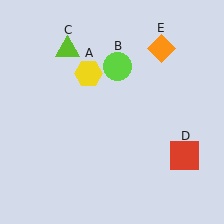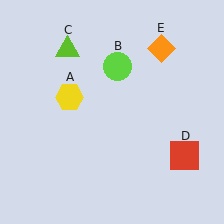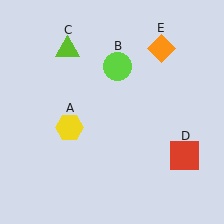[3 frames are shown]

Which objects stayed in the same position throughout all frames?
Lime circle (object B) and lime triangle (object C) and red square (object D) and orange diamond (object E) remained stationary.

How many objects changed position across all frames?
1 object changed position: yellow hexagon (object A).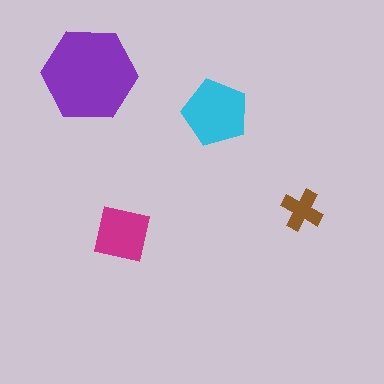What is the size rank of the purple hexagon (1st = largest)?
1st.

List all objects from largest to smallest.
The purple hexagon, the cyan pentagon, the magenta square, the brown cross.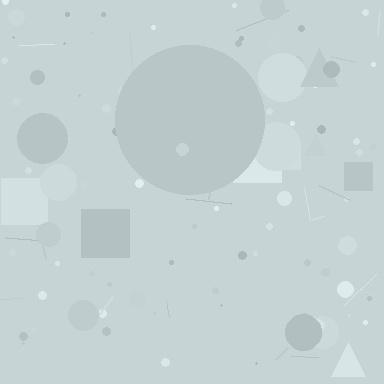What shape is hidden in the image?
A circle is hidden in the image.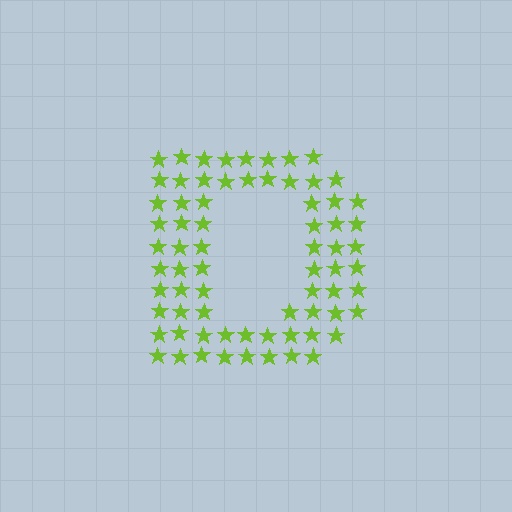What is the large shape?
The large shape is the letter D.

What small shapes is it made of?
It is made of small stars.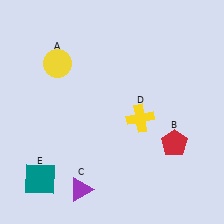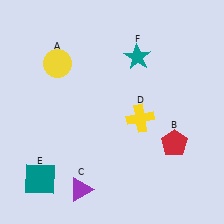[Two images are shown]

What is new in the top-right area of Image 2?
A teal star (F) was added in the top-right area of Image 2.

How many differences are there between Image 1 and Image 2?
There is 1 difference between the two images.